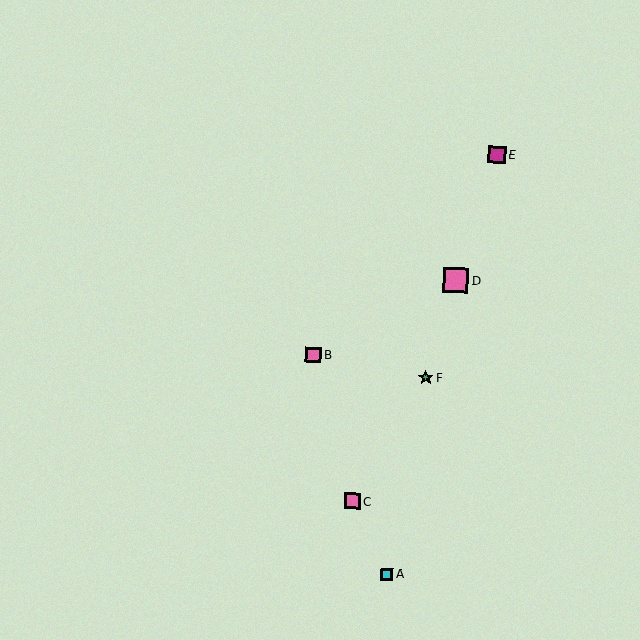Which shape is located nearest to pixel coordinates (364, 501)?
The pink square (labeled C) at (353, 501) is nearest to that location.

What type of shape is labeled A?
Shape A is a cyan square.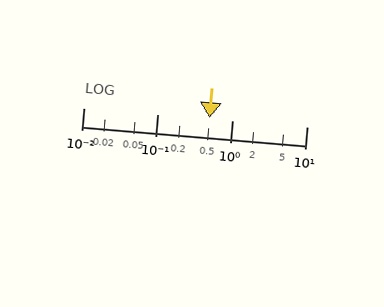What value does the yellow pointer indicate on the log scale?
The pointer indicates approximately 0.5.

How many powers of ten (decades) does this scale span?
The scale spans 3 decades, from 0.01 to 10.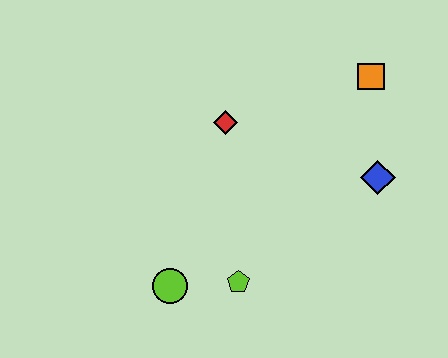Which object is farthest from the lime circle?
The orange square is farthest from the lime circle.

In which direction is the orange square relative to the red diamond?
The orange square is to the right of the red diamond.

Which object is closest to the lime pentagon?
The lime circle is closest to the lime pentagon.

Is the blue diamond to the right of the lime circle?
Yes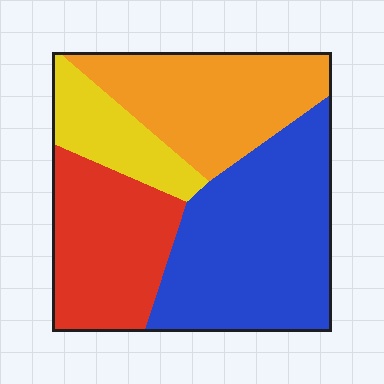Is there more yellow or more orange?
Orange.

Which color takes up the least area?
Yellow, at roughly 10%.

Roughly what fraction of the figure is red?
Red takes up about one quarter (1/4) of the figure.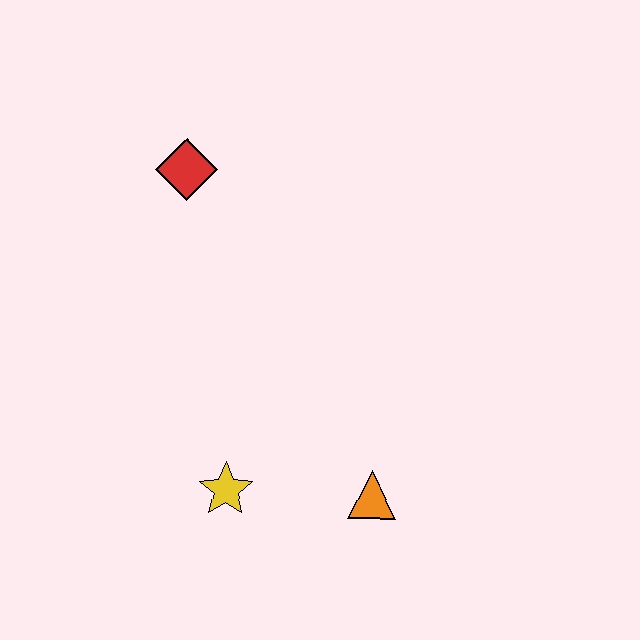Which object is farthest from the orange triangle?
The red diamond is farthest from the orange triangle.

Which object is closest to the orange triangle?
The yellow star is closest to the orange triangle.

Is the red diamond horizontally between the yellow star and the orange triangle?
No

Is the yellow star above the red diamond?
No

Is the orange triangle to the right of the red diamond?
Yes